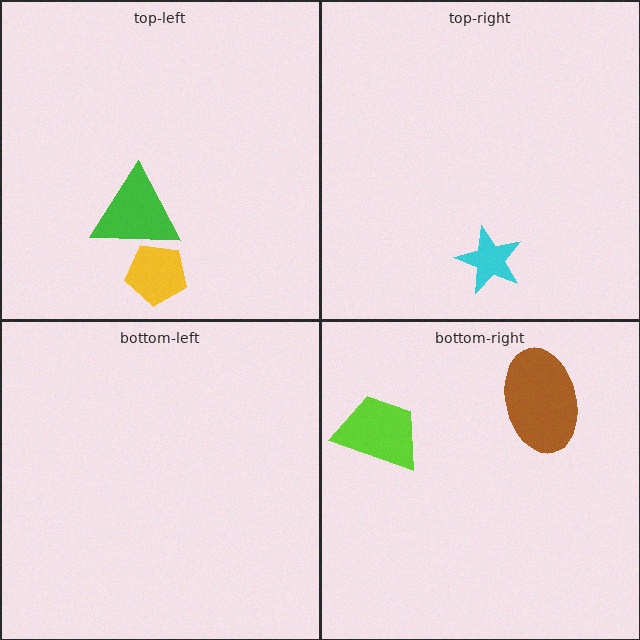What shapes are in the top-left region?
The yellow pentagon, the green triangle.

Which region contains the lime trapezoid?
The bottom-right region.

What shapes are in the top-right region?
The cyan star.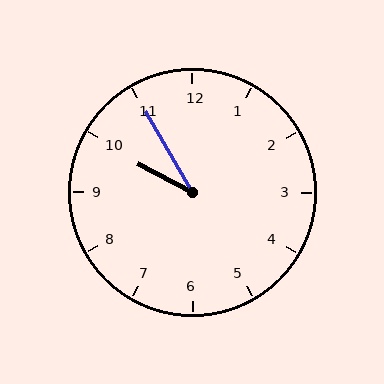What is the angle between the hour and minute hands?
Approximately 32 degrees.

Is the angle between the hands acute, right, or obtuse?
It is acute.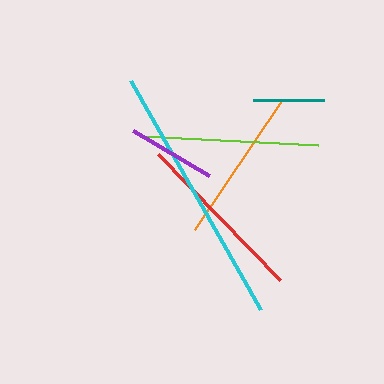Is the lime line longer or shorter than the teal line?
The lime line is longer than the teal line.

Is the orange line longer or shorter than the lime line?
The lime line is longer than the orange line.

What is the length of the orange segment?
The orange segment is approximately 156 pixels long.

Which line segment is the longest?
The cyan line is the longest at approximately 264 pixels.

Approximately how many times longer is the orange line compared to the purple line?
The orange line is approximately 1.8 times the length of the purple line.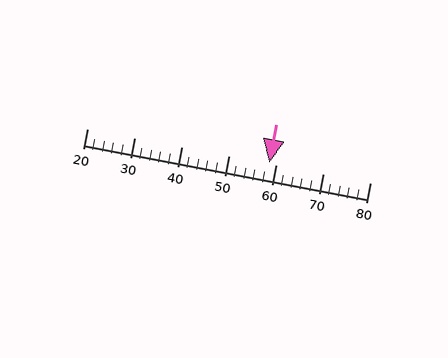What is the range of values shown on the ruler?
The ruler shows values from 20 to 80.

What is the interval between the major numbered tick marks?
The major tick marks are spaced 10 units apart.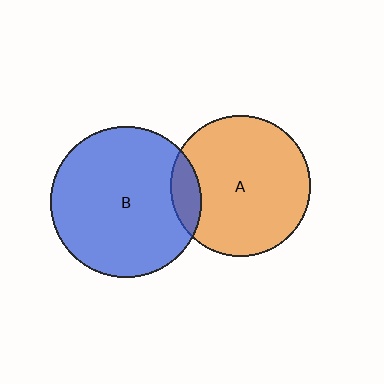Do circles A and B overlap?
Yes.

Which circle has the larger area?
Circle B (blue).